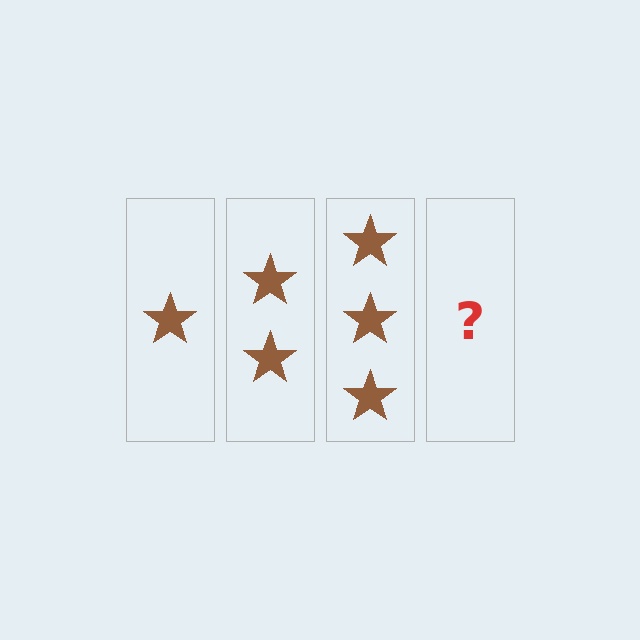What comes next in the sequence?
The next element should be 4 stars.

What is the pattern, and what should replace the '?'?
The pattern is that each step adds one more star. The '?' should be 4 stars.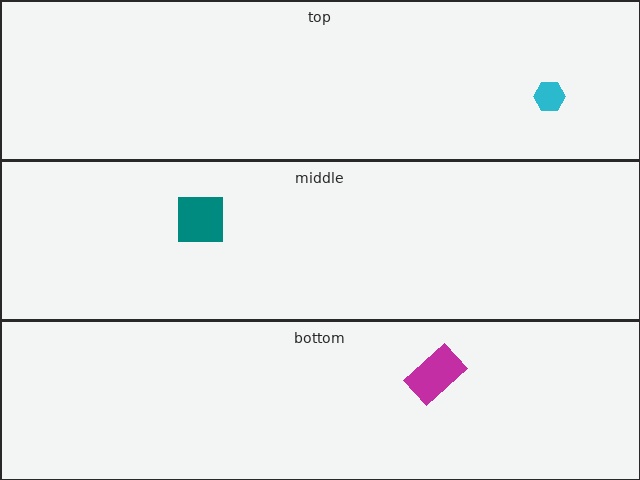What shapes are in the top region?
The cyan hexagon.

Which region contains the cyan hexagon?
The top region.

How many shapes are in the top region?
1.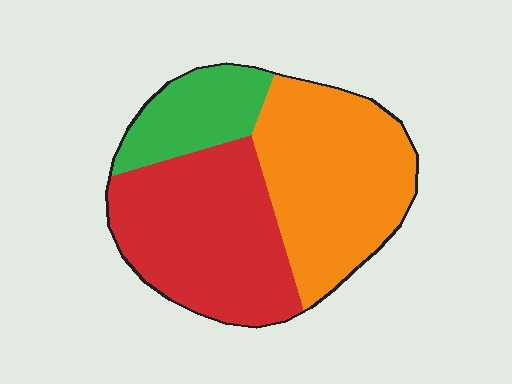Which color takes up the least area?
Green, at roughly 15%.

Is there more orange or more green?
Orange.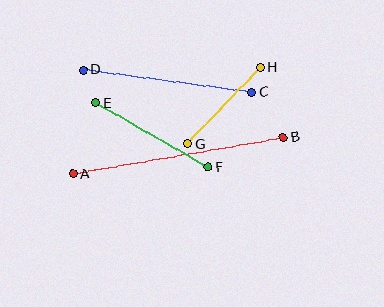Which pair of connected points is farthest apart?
Points A and B are farthest apart.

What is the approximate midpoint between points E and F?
The midpoint is at approximately (152, 135) pixels.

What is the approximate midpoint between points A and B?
The midpoint is at approximately (178, 155) pixels.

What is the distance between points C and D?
The distance is approximately 170 pixels.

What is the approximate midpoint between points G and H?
The midpoint is at approximately (224, 106) pixels.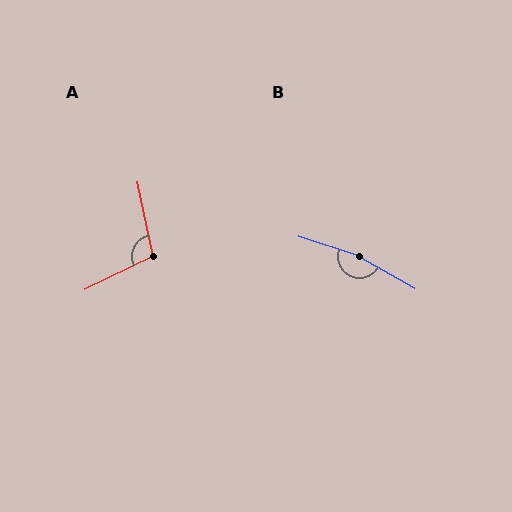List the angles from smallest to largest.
A (104°), B (168°).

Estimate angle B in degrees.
Approximately 168 degrees.